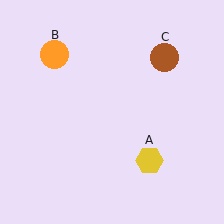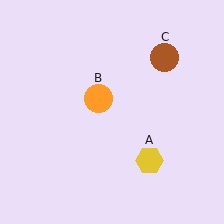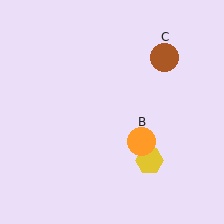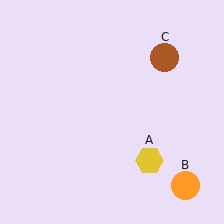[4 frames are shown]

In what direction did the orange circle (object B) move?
The orange circle (object B) moved down and to the right.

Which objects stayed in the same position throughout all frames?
Yellow hexagon (object A) and brown circle (object C) remained stationary.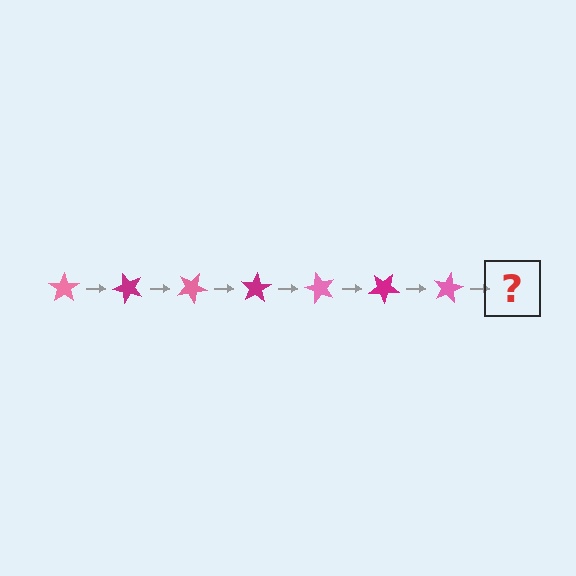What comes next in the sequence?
The next element should be a magenta star, rotated 350 degrees from the start.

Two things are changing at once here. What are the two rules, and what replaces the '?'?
The two rules are that it rotates 50 degrees each step and the color cycles through pink and magenta. The '?' should be a magenta star, rotated 350 degrees from the start.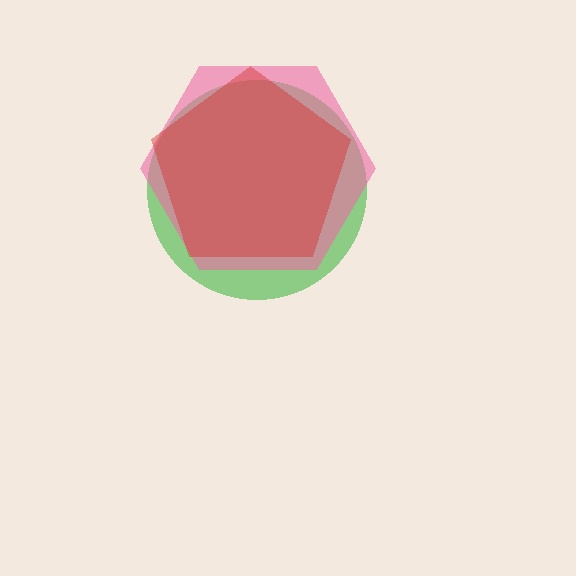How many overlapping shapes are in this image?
There are 3 overlapping shapes in the image.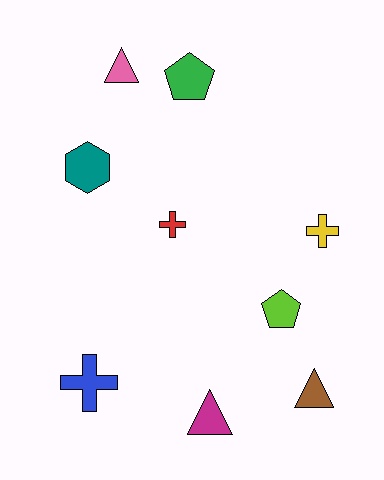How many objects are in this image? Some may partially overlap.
There are 9 objects.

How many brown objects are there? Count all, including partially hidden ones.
There is 1 brown object.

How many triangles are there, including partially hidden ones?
There are 3 triangles.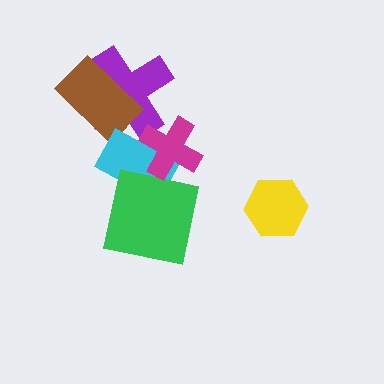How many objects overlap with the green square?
1 object overlaps with the green square.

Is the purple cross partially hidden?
Yes, it is partially covered by another shape.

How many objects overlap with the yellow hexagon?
0 objects overlap with the yellow hexagon.